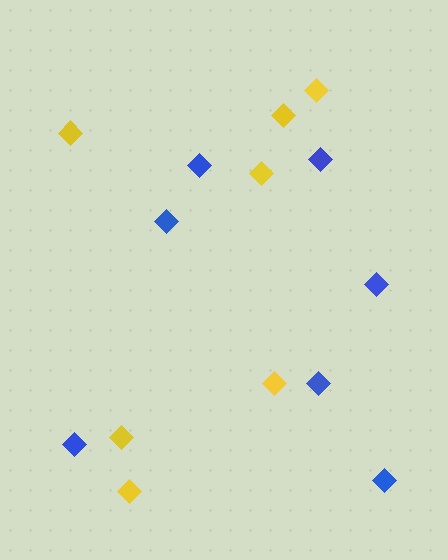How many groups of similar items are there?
There are 2 groups: one group of blue diamonds (7) and one group of yellow diamonds (7).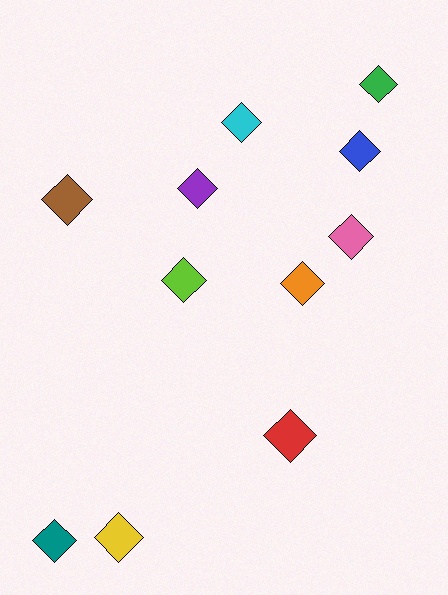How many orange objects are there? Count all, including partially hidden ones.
There is 1 orange object.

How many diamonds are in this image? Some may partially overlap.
There are 11 diamonds.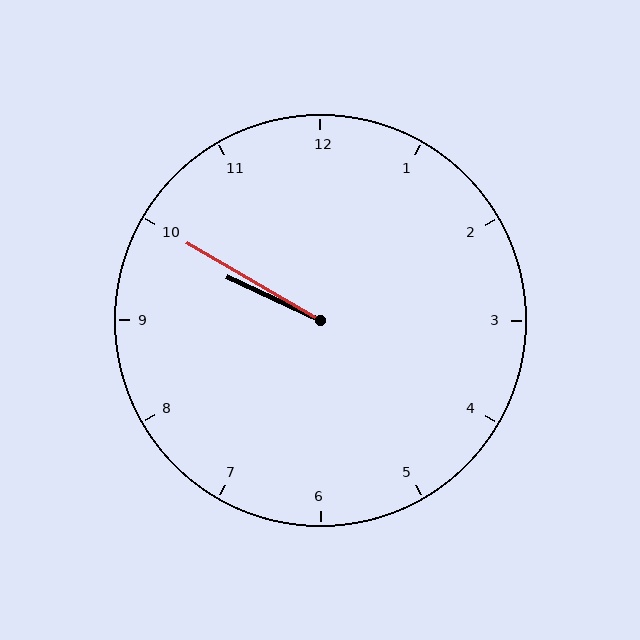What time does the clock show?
9:50.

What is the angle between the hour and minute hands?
Approximately 5 degrees.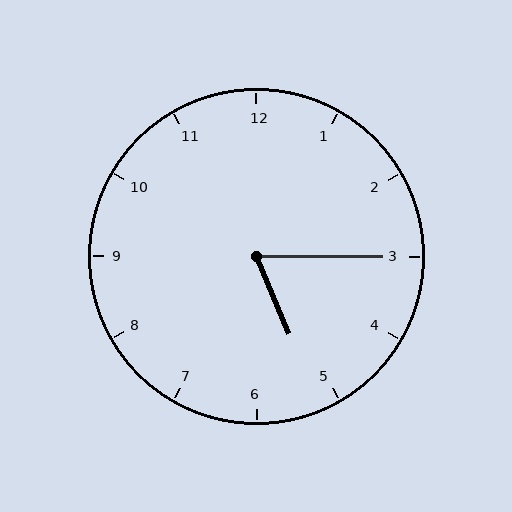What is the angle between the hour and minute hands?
Approximately 68 degrees.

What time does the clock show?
5:15.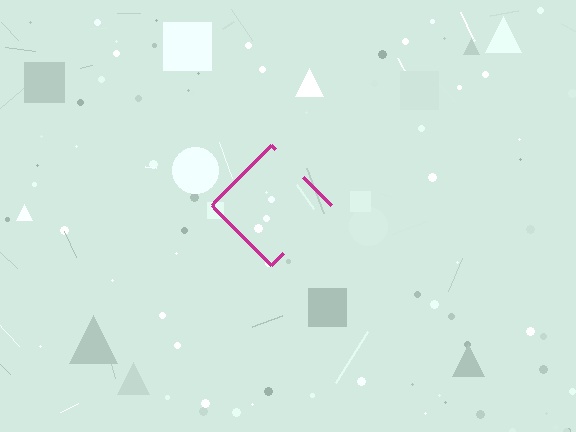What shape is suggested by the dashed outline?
The dashed outline suggests a diamond.